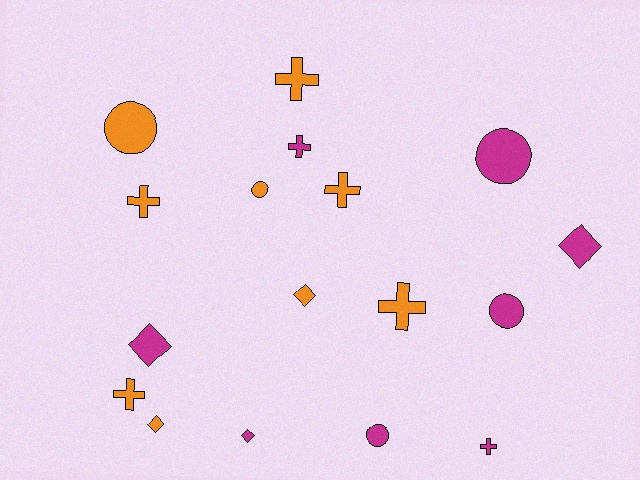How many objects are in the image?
There are 17 objects.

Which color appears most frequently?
Orange, with 9 objects.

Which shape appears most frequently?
Cross, with 7 objects.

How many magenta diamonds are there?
There are 3 magenta diamonds.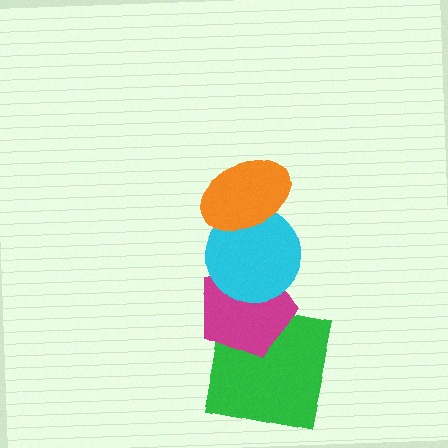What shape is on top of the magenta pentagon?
The cyan circle is on top of the magenta pentagon.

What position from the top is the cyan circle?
The cyan circle is 2nd from the top.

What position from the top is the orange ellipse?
The orange ellipse is 1st from the top.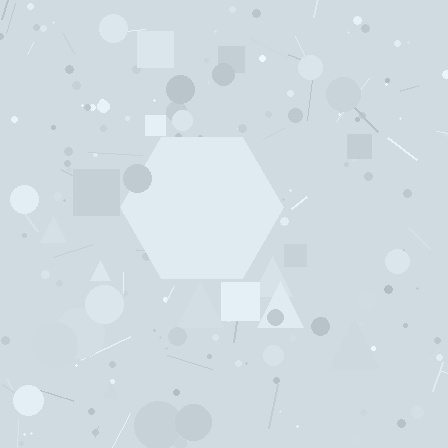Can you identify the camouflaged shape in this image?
The camouflaged shape is a hexagon.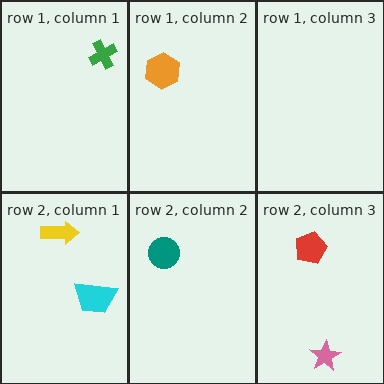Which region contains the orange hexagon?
The row 1, column 2 region.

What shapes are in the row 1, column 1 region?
The green cross.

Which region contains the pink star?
The row 2, column 3 region.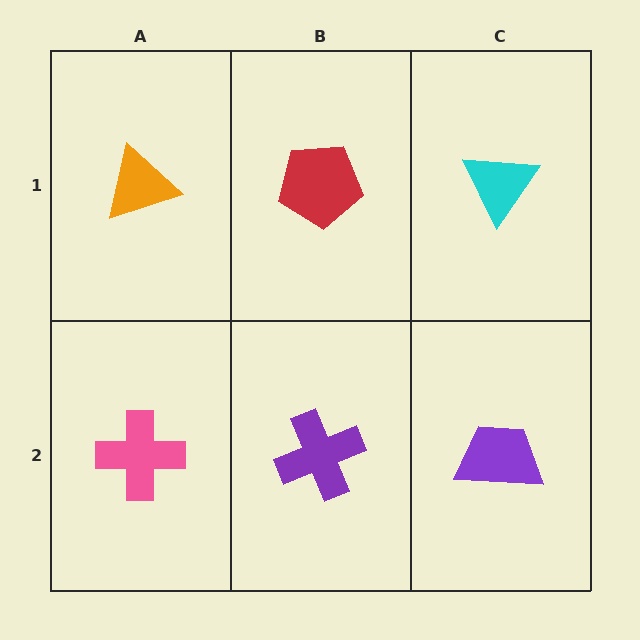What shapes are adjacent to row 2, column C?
A cyan triangle (row 1, column C), a purple cross (row 2, column B).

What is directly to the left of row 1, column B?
An orange triangle.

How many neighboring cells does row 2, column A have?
2.